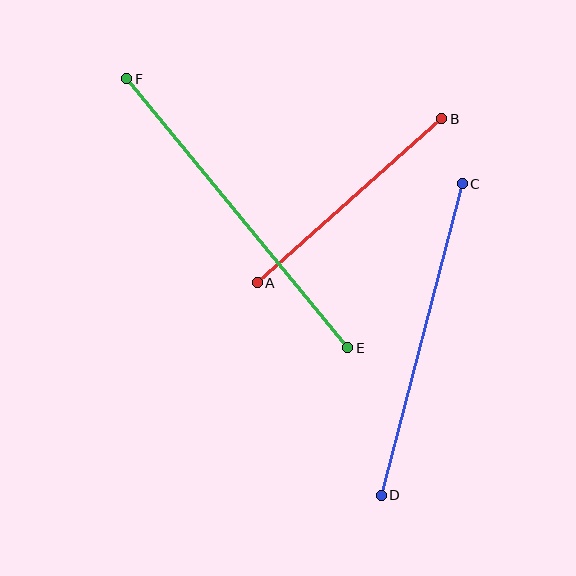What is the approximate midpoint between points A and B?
The midpoint is at approximately (349, 201) pixels.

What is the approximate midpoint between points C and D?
The midpoint is at approximately (422, 340) pixels.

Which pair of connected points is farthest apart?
Points E and F are farthest apart.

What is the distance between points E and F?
The distance is approximately 348 pixels.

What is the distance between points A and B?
The distance is approximately 247 pixels.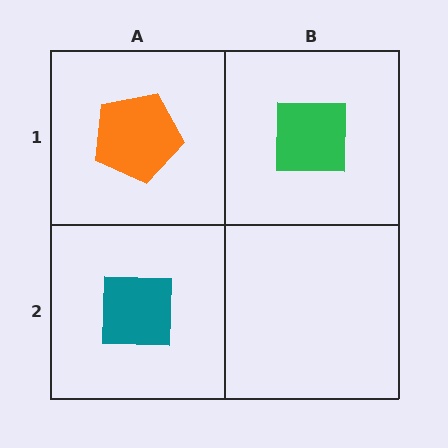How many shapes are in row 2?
1 shape.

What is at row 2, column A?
A teal square.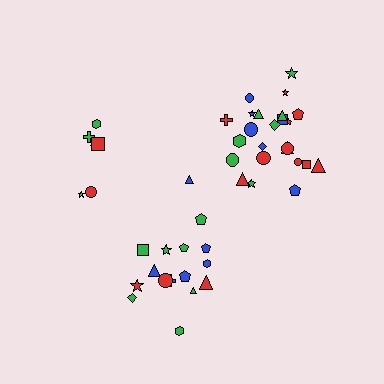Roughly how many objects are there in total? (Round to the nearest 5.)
Roughly 45 objects in total.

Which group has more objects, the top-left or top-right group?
The top-right group.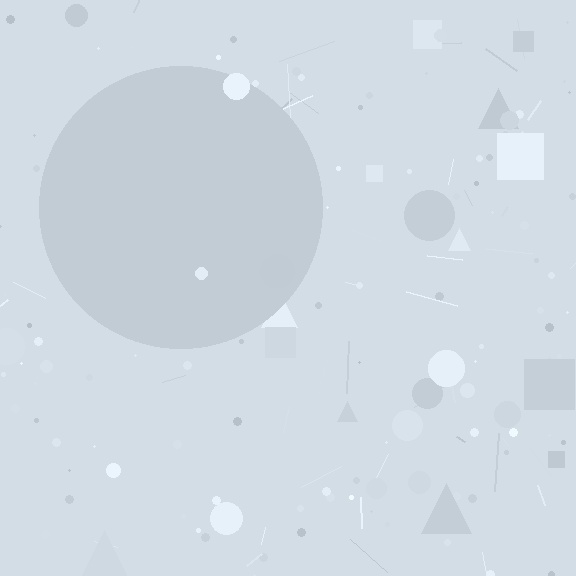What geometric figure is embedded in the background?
A circle is embedded in the background.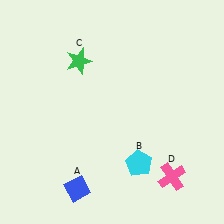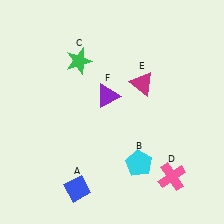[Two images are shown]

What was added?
A magenta triangle (E), a purple triangle (F) were added in Image 2.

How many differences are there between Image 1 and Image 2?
There are 2 differences between the two images.